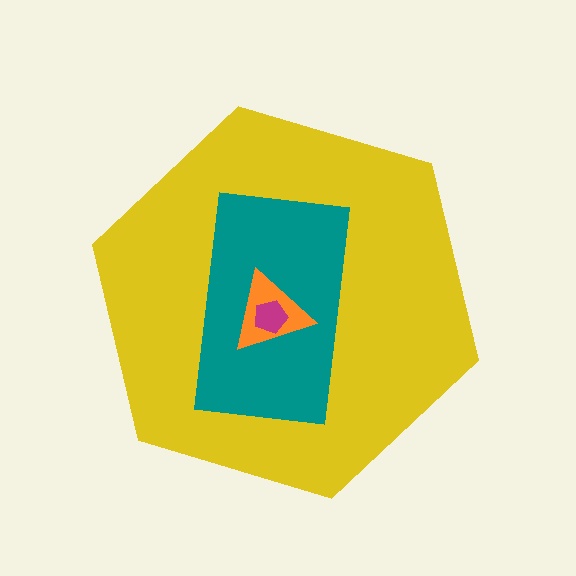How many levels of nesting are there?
4.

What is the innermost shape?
The magenta pentagon.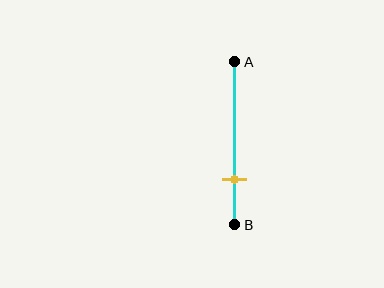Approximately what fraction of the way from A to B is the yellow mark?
The yellow mark is approximately 70% of the way from A to B.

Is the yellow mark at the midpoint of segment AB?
No, the mark is at about 70% from A, not at the 50% midpoint.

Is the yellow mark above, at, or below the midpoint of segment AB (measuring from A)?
The yellow mark is below the midpoint of segment AB.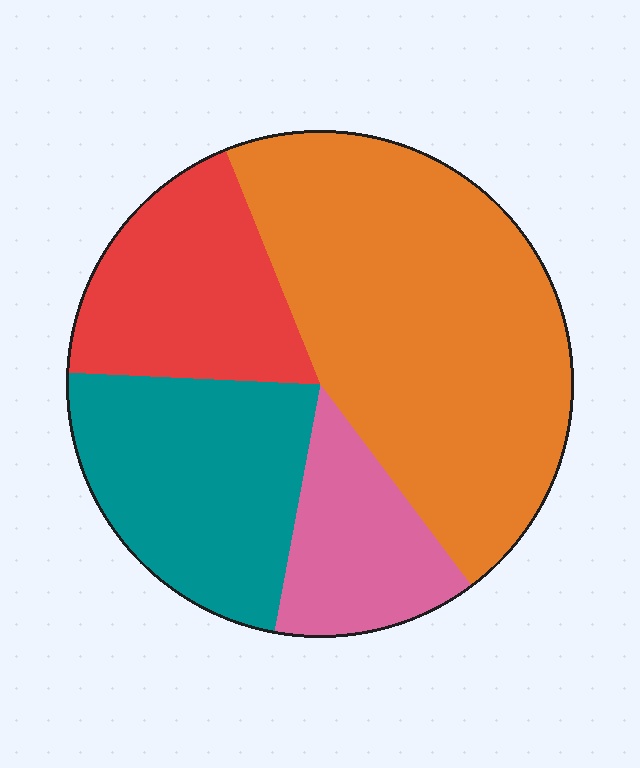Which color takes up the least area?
Pink, at roughly 15%.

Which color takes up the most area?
Orange, at roughly 45%.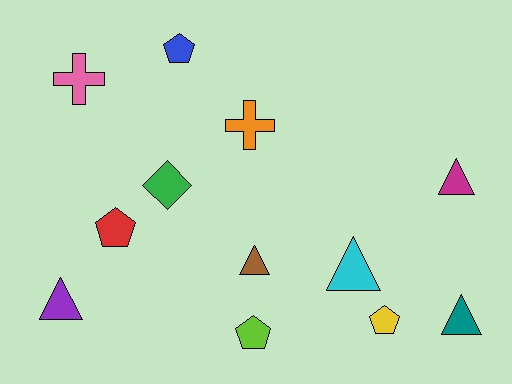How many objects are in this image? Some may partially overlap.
There are 12 objects.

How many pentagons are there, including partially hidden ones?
There are 4 pentagons.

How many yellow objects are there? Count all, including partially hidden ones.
There is 1 yellow object.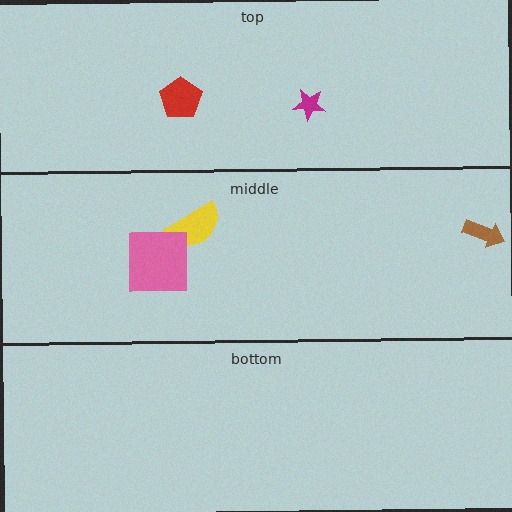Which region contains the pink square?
The middle region.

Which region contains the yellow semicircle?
The middle region.